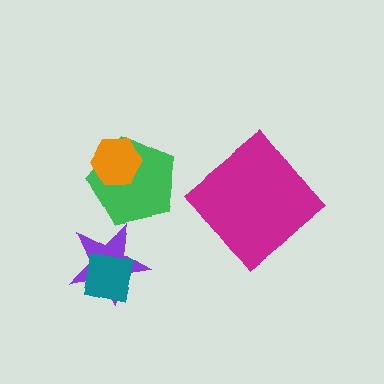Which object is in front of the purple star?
The teal square is in front of the purple star.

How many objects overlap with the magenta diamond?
0 objects overlap with the magenta diamond.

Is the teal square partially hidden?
No, no other shape covers it.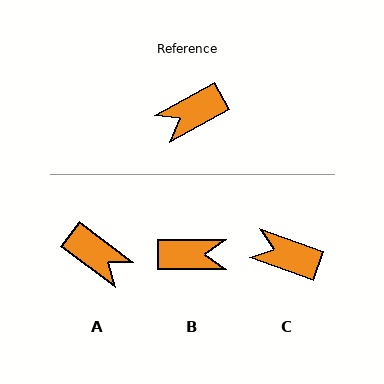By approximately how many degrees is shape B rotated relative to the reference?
Approximately 152 degrees counter-clockwise.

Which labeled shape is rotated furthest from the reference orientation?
B, about 152 degrees away.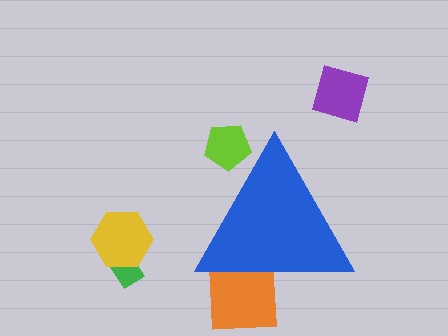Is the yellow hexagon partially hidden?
No, the yellow hexagon is fully visible.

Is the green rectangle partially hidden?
No, the green rectangle is fully visible.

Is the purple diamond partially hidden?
No, the purple diamond is fully visible.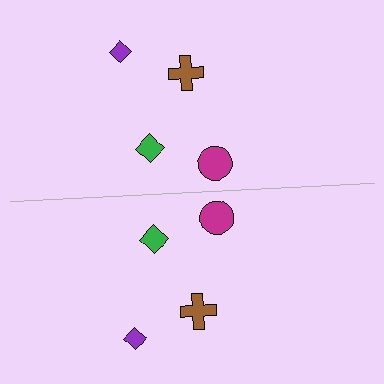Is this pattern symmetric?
Yes, this pattern has bilateral (reflection) symmetry.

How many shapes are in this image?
There are 8 shapes in this image.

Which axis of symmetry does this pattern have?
The pattern has a horizontal axis of symmetry running through the center of the image.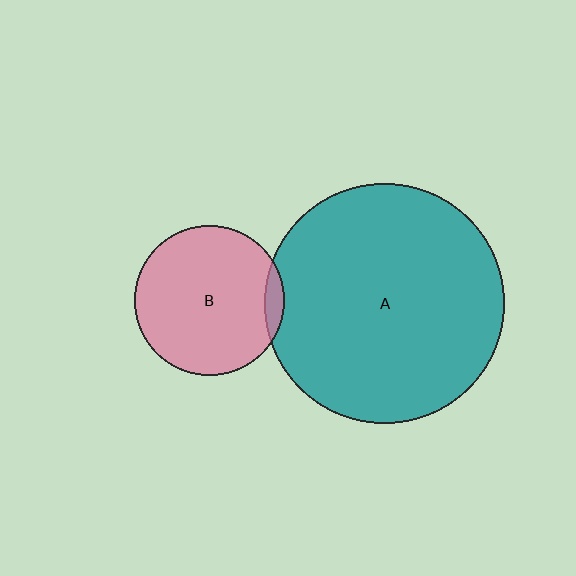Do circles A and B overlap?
Yes.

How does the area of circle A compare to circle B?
Approximately 2.6 times.